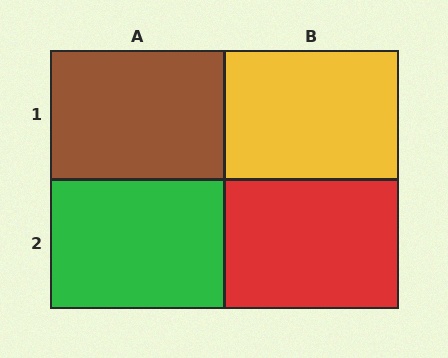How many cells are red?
1 cell is red.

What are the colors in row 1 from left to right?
Brown, yellow.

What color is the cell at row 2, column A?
Green.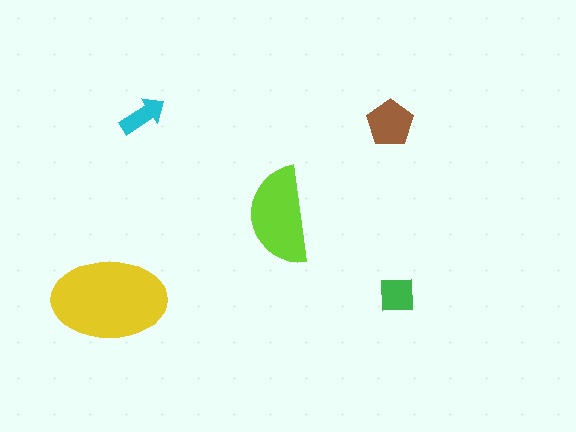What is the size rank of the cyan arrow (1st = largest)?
5th.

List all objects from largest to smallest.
The yellow ellipse, the lime semicircle, the brown pentagon, the green square, the cyan arrow.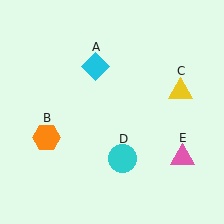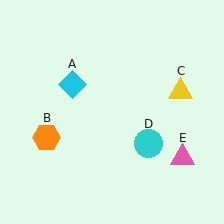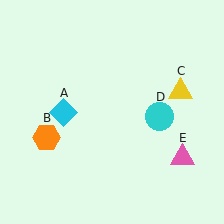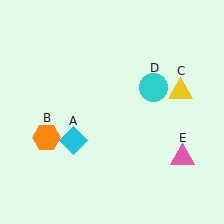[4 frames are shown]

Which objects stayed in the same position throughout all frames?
Orange hexagon (object B) and yellow triangle (object C) and pink triangle (object E) remained stationary.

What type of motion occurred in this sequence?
The cyan diamond (object A), cyan circle (object D) rotated counterclockwise around the center of the scene.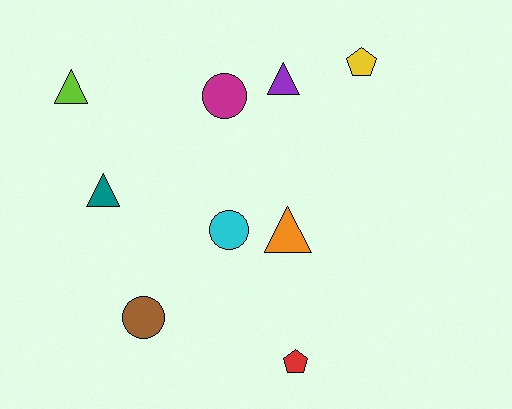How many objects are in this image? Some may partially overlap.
There are 9 objects.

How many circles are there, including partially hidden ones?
There are 3 circles.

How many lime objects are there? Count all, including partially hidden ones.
There is 1 lime object.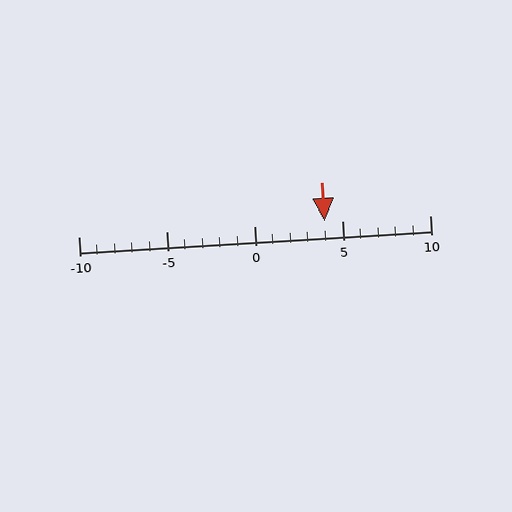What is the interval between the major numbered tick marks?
The major tick marks are spaced 5 units apart.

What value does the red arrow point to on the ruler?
The red arrow points to approximately 4.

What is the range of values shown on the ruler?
The ruler shows values from -10 to 10.